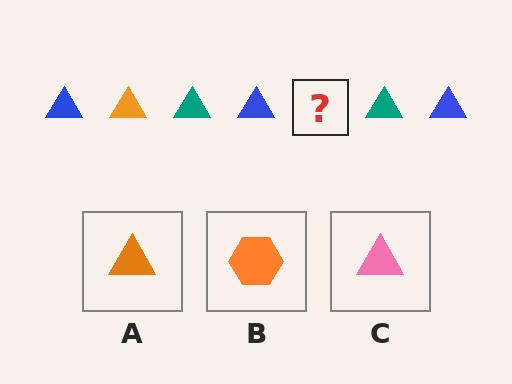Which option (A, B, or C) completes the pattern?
A.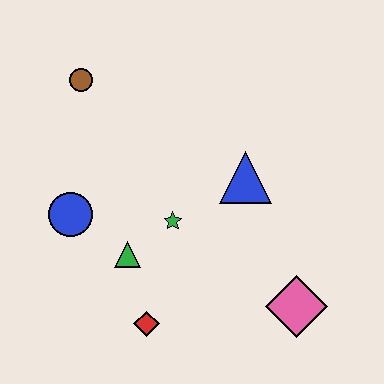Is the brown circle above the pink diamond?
Yes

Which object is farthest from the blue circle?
The pink diamond is farthest from the blue circle.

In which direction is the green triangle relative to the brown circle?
The green triangle is below the brown circle.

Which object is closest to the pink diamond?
The blue triangle is closest to the pink diamond.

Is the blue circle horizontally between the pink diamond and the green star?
No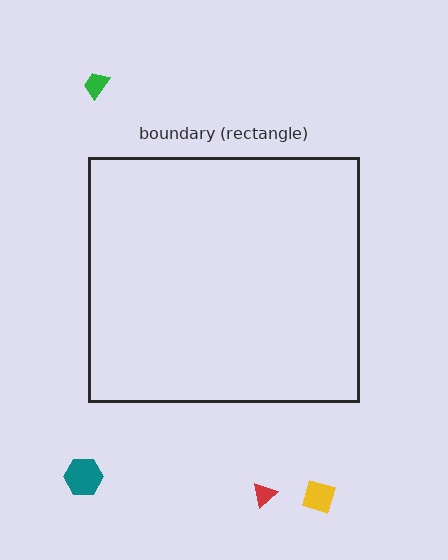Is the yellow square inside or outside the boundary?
Outside.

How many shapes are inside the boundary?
0 inside, 4 outside.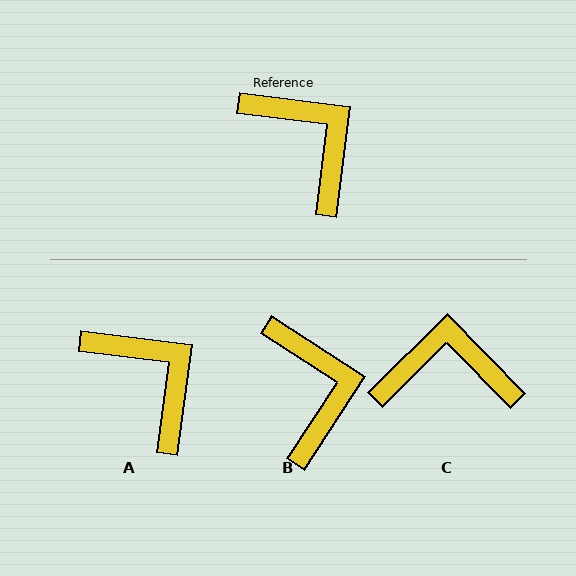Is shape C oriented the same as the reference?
No, it is off by about 52 degrees.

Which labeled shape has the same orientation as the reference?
A.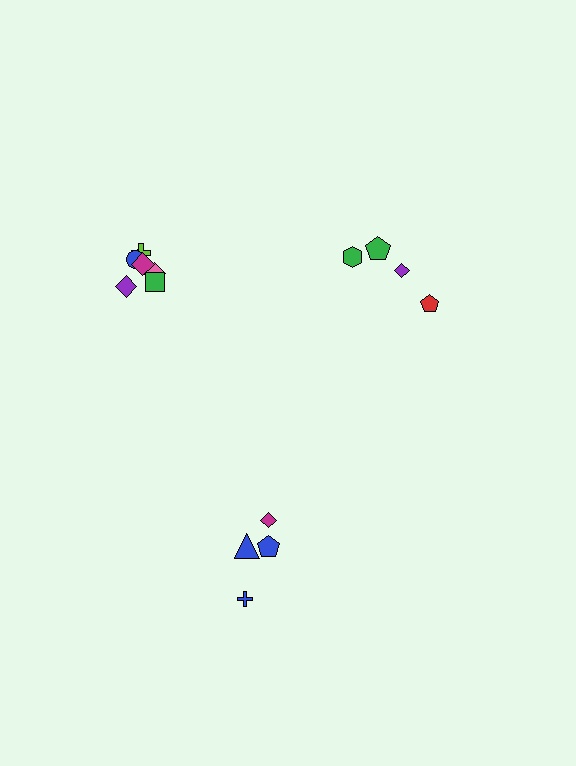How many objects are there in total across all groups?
There are 15 objects.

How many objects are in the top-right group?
There are 4 objects.